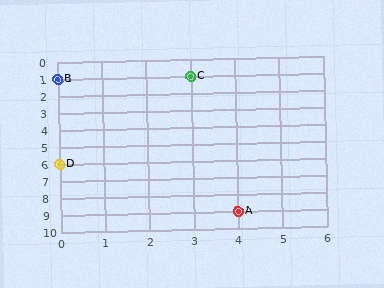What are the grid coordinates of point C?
Point C is at grid coordinates (3, 1).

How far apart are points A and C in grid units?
Points A and C are 1 column and 8 rows apart (about 8.1 grid units diagonally).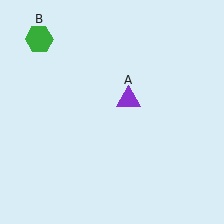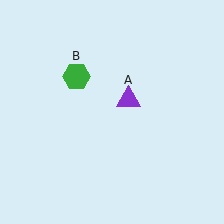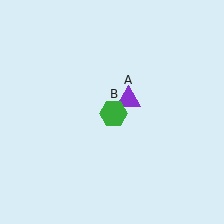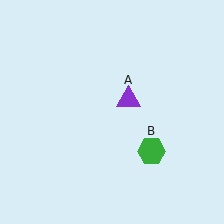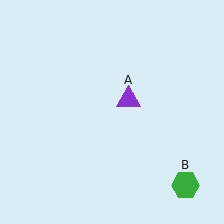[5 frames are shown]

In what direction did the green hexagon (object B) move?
The green hexagon (object B) moved down and to the right.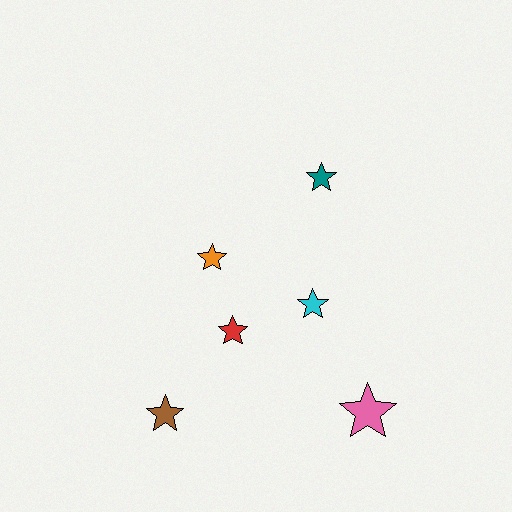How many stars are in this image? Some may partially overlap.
There are 6 stars.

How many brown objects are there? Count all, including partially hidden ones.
There is 1 brown object.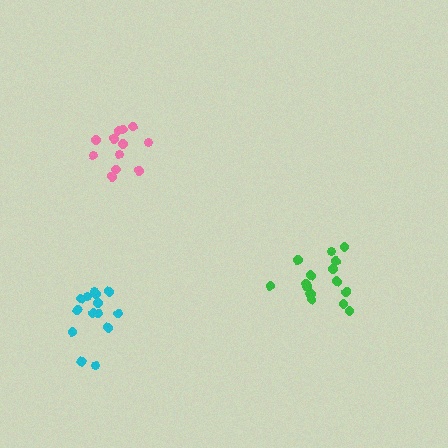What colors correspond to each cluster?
The clusters are colored: cyan, green, pink.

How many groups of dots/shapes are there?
There are 3 groups.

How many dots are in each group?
Group 1: 14 dots, Group 2: 16 dots, Group 3: 12 dots (42 total).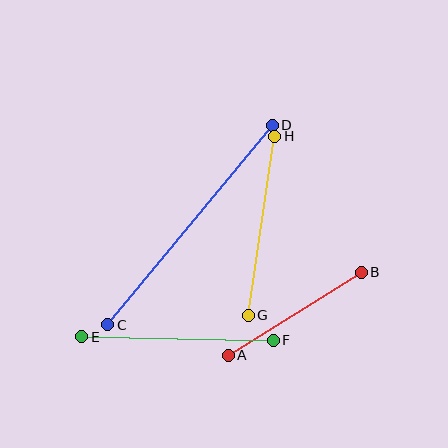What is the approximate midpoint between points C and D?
The midpoint is at approximately (190, 225) pixels.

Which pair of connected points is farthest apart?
Points C and D are farthest apart.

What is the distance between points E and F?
The distance is approximately 192 pixels.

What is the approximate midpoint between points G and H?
The midpoint is at approximately (261, 226) pixels.